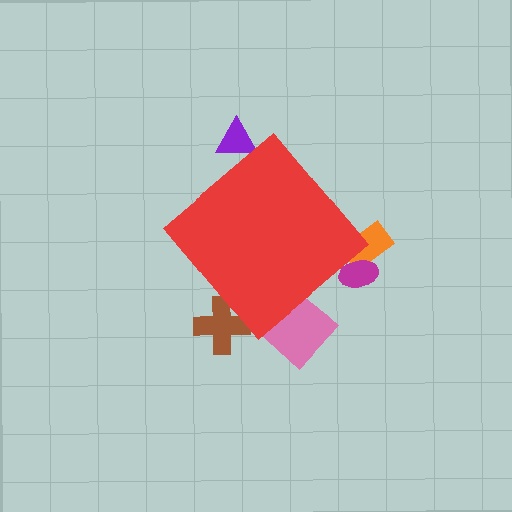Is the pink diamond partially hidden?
Yes, the pink diamond is partially hidden behind the red diamond.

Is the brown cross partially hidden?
Yes, the brown cross is partially hidden behind the red diamond.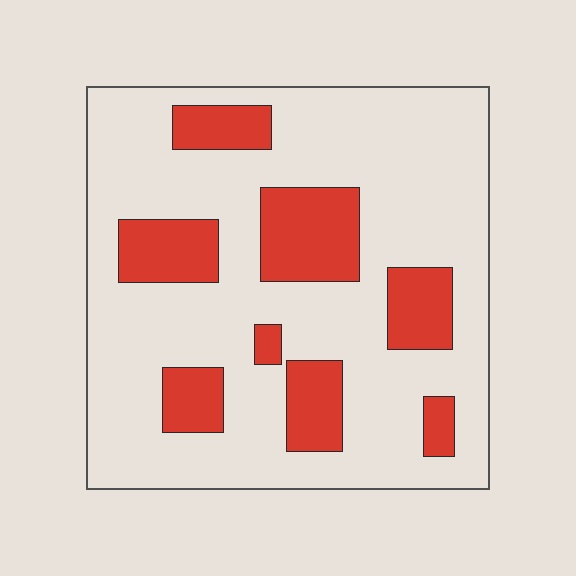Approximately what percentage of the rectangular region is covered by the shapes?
Approximately 25%.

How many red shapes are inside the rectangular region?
8.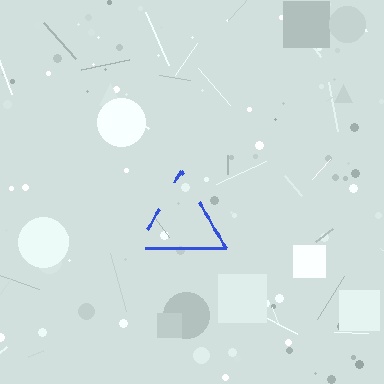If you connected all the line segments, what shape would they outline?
They would outline a triangle.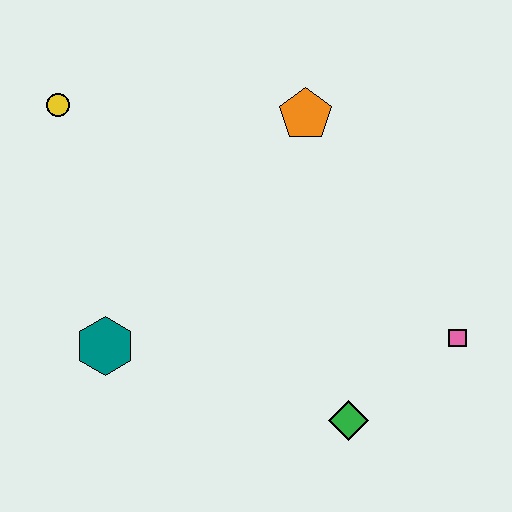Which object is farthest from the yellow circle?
The pink square is farthest from the yellow circle.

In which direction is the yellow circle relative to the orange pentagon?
The yellow circle is to the left of the orange pentagon.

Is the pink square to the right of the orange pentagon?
Yes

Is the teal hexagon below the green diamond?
No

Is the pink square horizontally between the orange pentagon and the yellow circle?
No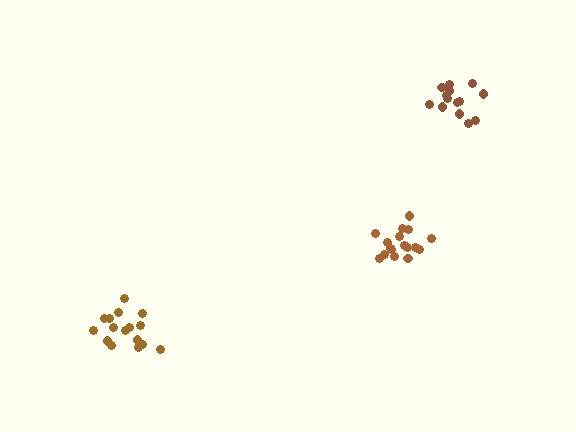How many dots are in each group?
Group 1: 14 dots, Group 2: 17 dots, Group 3: 16 dots (47 total).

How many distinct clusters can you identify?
There are 3 distinct clusters.